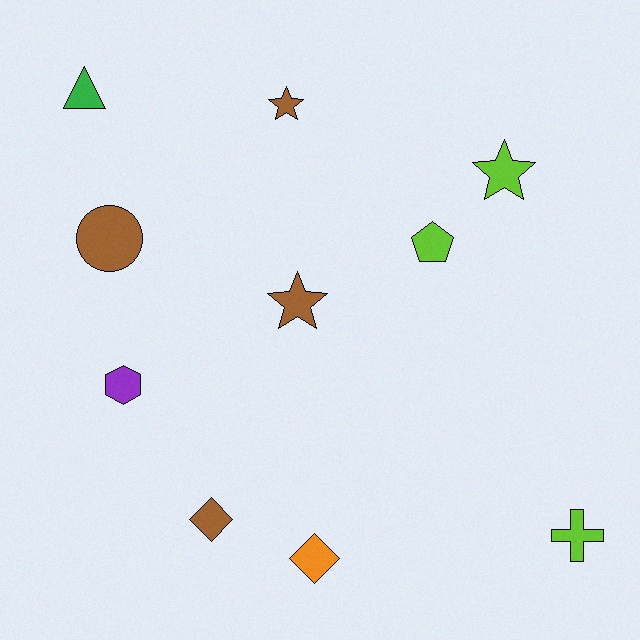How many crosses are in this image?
There is 1 cross.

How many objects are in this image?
There are 10 objects.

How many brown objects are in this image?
There are 4 brown objects.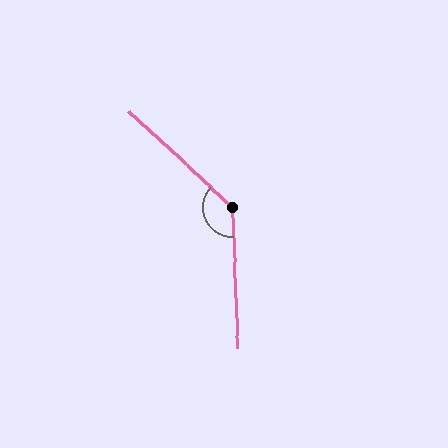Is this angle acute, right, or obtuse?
It is obtuse.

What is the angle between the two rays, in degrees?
Approximately 135 degrees.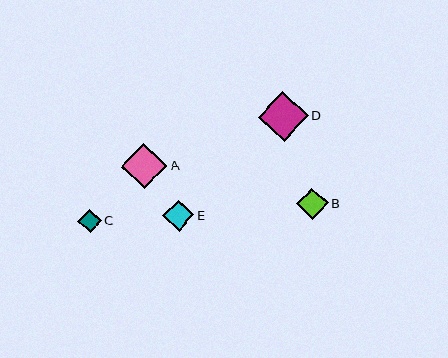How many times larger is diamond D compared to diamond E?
Diamond D is approximately 1.6 times the size of diamond E.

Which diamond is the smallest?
Diamond C is the smallest with a size of approximately 23 pixels.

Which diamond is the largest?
Diamond D is the largest with a size of approximately 50 pixels.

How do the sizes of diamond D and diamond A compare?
Diamond D and diamond A are approximately the same size.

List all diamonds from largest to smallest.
From largest to smallest: D, A, B, E, C.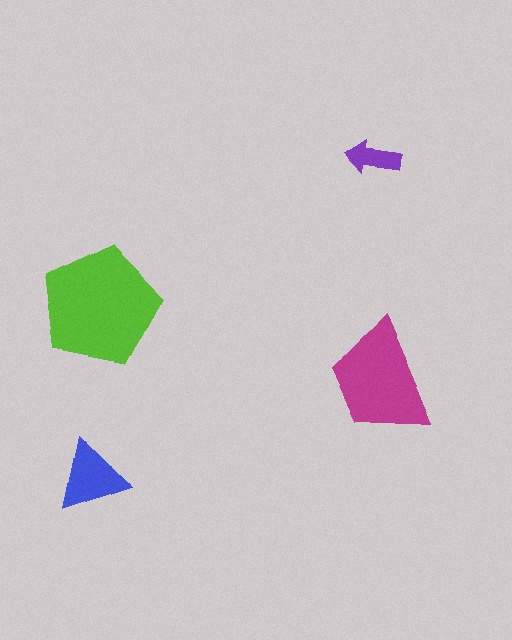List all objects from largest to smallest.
The lime pentagon, the magenta trapezoid, the blue triangle, the purple arrow.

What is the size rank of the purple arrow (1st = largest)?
4th.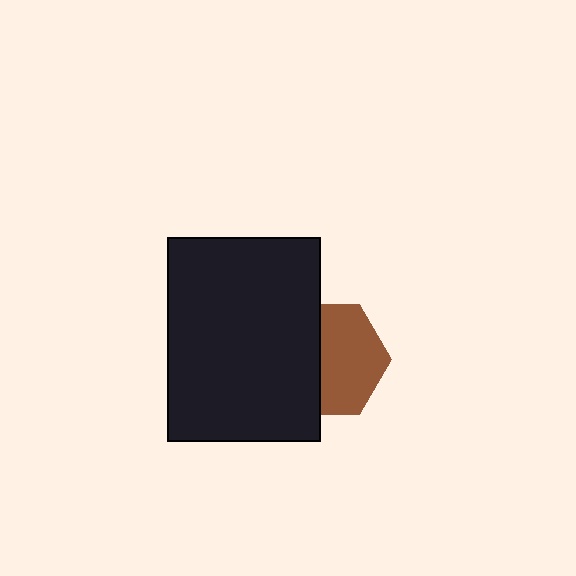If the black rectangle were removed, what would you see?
You would see the complete brown hexagon.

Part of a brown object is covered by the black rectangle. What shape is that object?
It is a hexagon.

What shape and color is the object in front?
The object in front is a black rectangle.